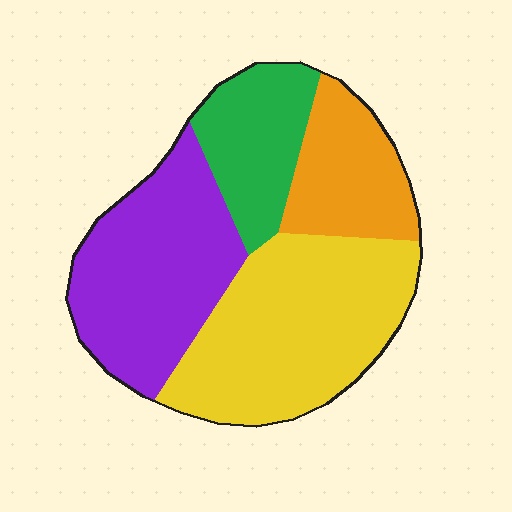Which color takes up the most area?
Yellow, at roughly 35%.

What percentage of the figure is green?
Green covers around 15% of the figure.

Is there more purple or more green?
Purple.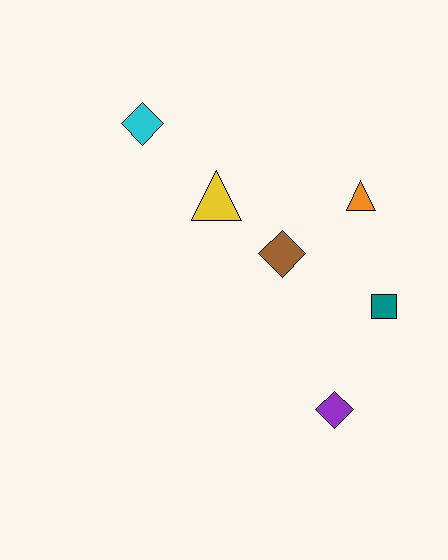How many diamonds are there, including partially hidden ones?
There are 3 diamonds.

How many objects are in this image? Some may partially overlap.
There are 6 objects.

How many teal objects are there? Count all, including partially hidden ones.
There is 1 teal object.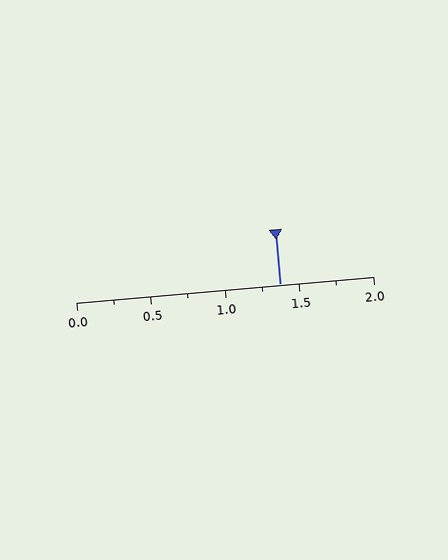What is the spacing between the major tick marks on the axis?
The major ticks are spaced 0.5 apart.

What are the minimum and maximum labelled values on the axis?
The axis runs from 0.0 to 2.0.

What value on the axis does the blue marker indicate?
The marker indicates approximately 1.38.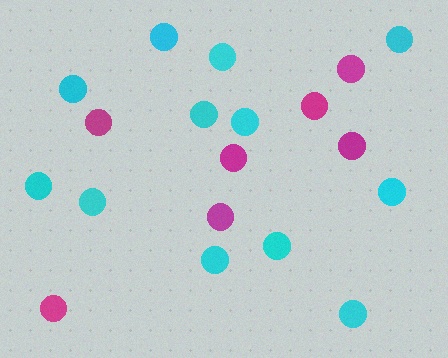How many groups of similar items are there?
There are 2 groups: one group of cyan circles (12) and one group of magenta circles (7).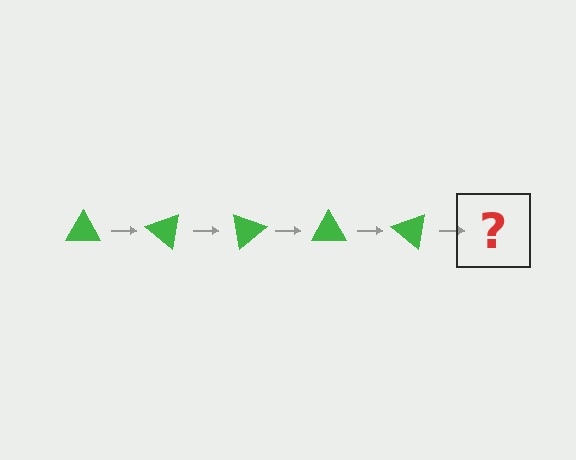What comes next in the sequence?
The next element should be a green triangle rotated 200 degrees.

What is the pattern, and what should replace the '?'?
The pattern is that the triangle rotates 40 degrees each step. The '?' should be a green triangle rotated 200 degrees.